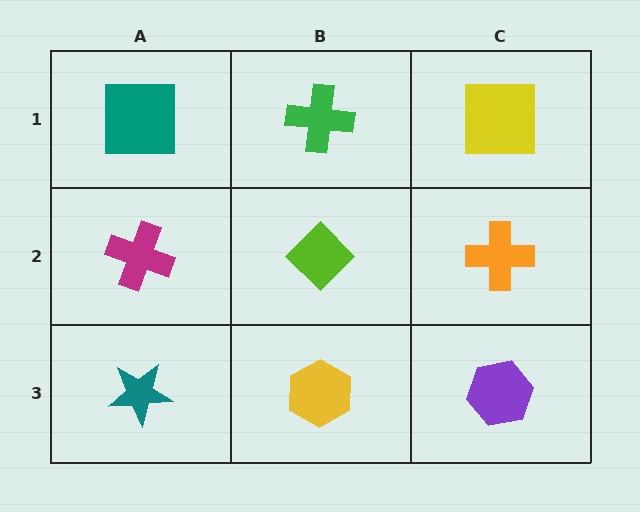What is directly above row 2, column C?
A yellow square.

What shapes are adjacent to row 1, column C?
An orange cross (row 2, column C), a green cross (row 1, column B).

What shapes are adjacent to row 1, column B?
A lime diamond (row 2, column B), a teal square (row 1, column A), a yellow square (row 1, column C).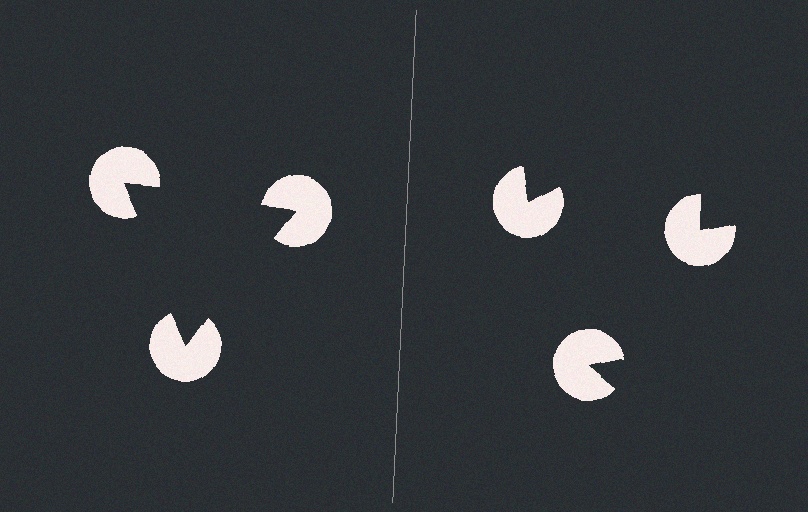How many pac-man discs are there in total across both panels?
6 — 3 on each side.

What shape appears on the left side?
An illusory triangle.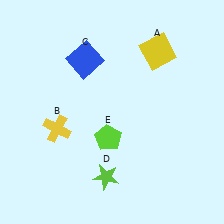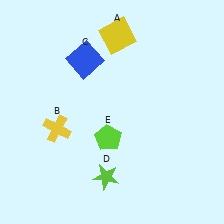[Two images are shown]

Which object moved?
The yellow square (A) moved left.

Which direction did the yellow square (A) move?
The yellow square (A) moved left.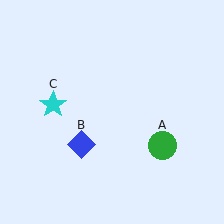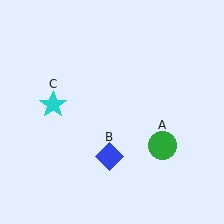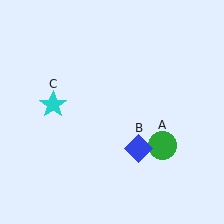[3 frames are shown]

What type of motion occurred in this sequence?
The blue diamond (object B) rotated counterclockwise around the center of the scene.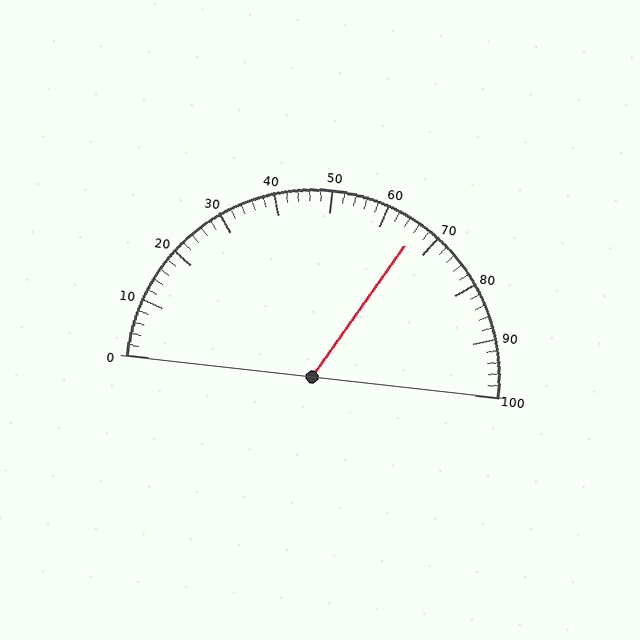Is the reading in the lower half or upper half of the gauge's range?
The reading is in the upper half of the range (0 to 100).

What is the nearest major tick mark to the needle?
The nearest major tick mark is 70.